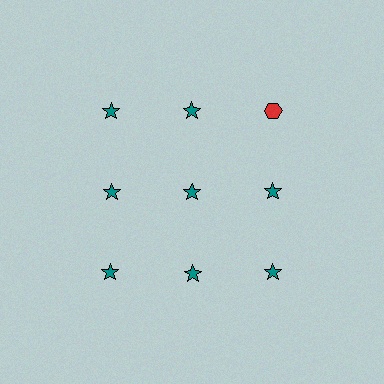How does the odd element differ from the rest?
It differs in both color (red instead of teal) and shape (hexagon instead of star).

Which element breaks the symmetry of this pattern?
The red hexagon in the top row, center column breaks the symmetry. All other shapes are teal stars.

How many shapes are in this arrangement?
There are 9 shapes arranged in a grid pattern.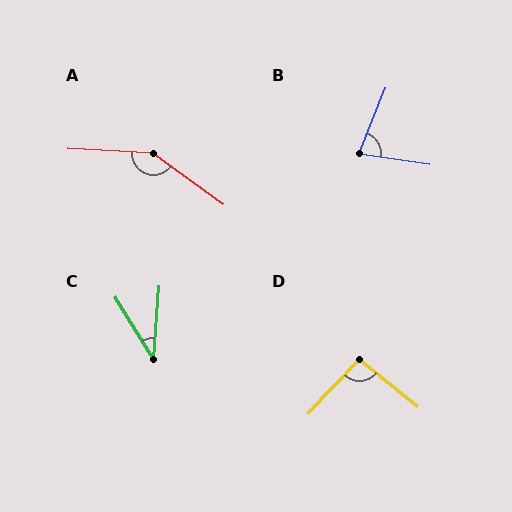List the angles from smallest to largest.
C (35°), B (77°), D (95°), A (147°).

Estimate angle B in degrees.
Approximately 77 degrees.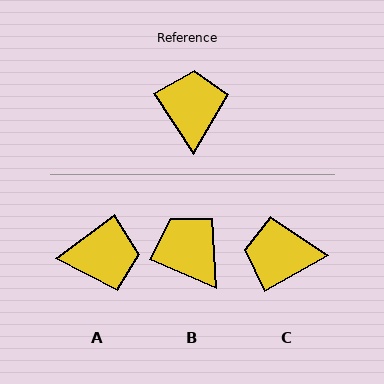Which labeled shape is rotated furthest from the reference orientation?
A, about 87 degrees away.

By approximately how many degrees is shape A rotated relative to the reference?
Approximately 87 degrees clockwise.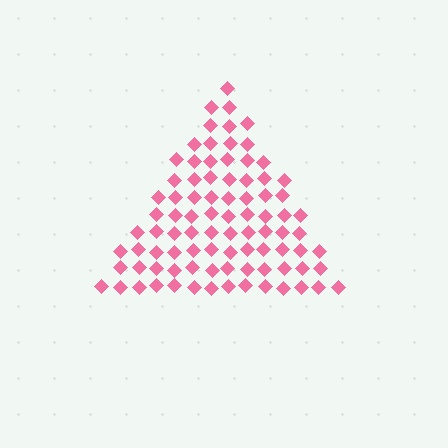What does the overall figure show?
The overall figure shows a triangle.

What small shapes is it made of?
It is made of small diamonds.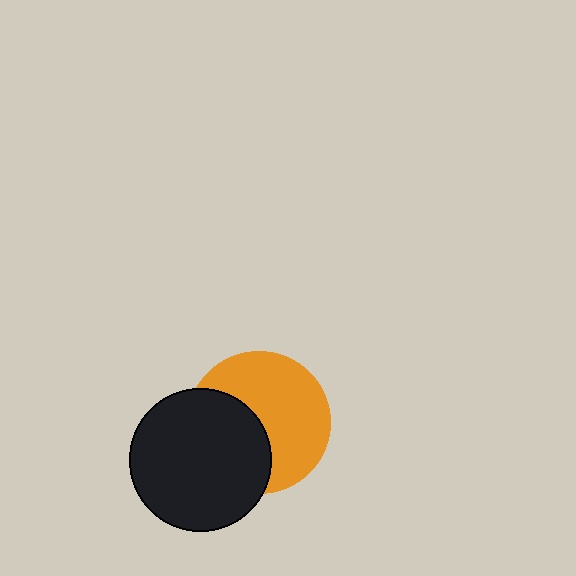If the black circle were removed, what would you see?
You would see the complete orange circle.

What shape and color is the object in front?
The object in front is a black circle.